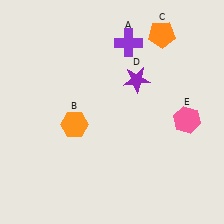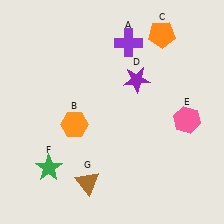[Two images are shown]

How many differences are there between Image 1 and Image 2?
There are 2 differences between the two images.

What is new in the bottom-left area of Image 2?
A green star (F) was added in the bottom-left area of Image 2.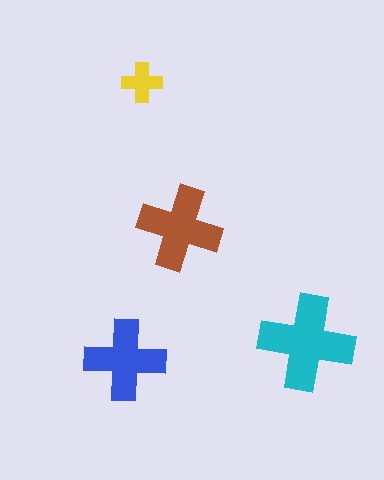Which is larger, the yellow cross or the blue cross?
The blue one.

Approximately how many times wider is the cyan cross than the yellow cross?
About 2.5 times wider.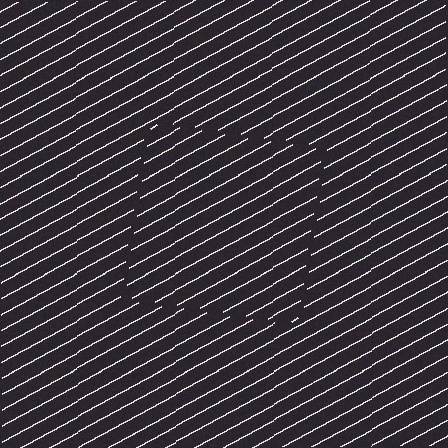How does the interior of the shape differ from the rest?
The interior of the shape contains the same grating, shifted by half a period — the contour is defined by the phase discontinuity where line-ends from the inner and outer gratings abut.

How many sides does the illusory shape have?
4 sides — the line-ends trace a square.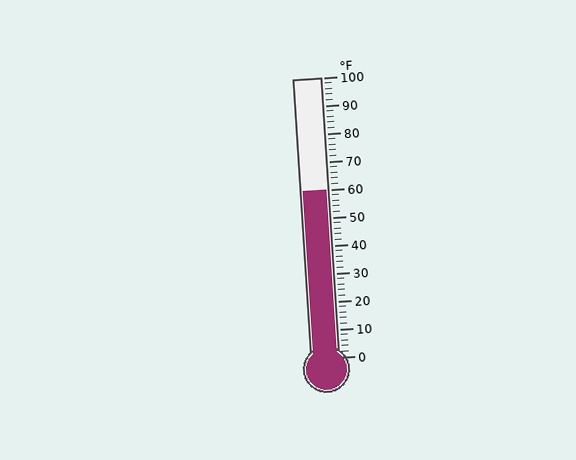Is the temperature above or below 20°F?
The temperature is above 20°F.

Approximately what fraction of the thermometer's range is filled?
The thermometer is filled to approximately 60% of its range.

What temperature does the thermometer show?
The thermometer shows approximately 60°F.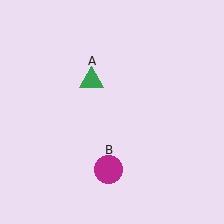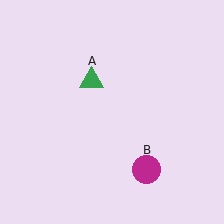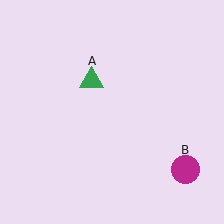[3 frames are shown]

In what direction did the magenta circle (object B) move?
The magenta circle (object B) moved right.